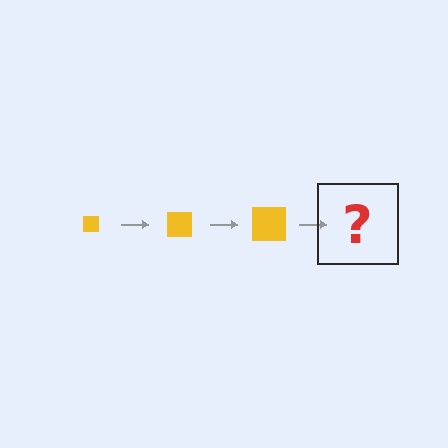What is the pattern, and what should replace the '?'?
The pattern is that the square gets progressively larger each step. The '?' should be a yellow square, larger than the previous one.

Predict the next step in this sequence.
The next step is a yellow square, larger than the previous one.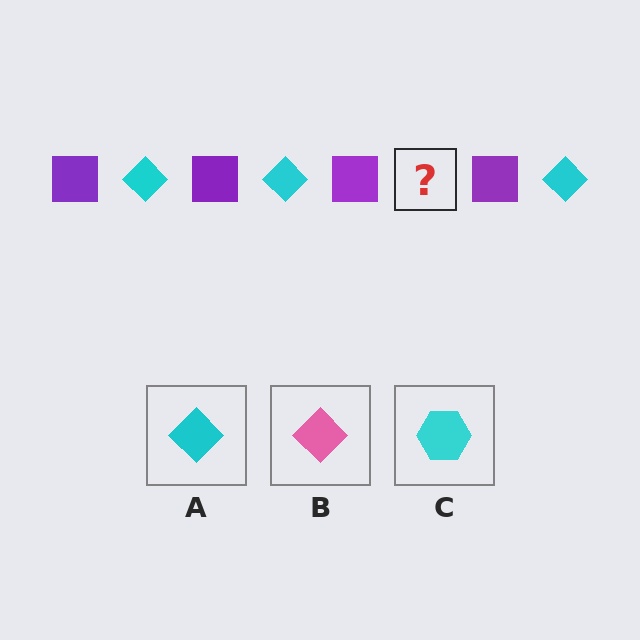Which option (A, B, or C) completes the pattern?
A.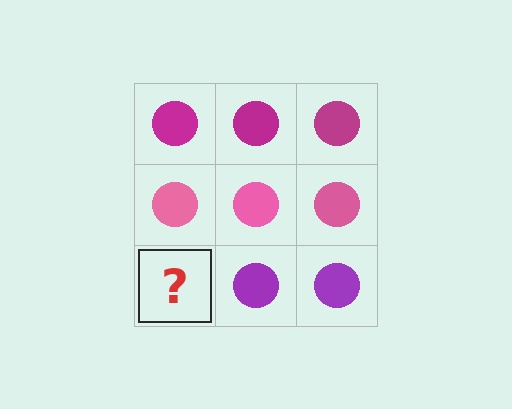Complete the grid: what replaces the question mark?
The question mark should be replaced with a purple circle.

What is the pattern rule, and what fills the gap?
The rule is that each row has a consistent color. The gap should be filled with a purple circle.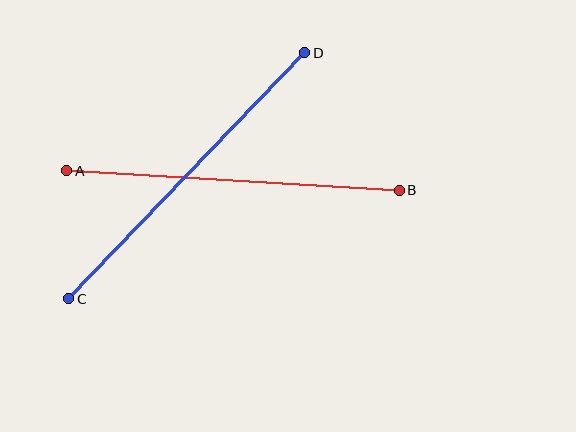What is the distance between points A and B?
The distance is approximately 333 pixels.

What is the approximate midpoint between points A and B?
The midpoint is at approximately (233, 180) pixels.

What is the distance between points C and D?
The distance is approximately 341 pixels.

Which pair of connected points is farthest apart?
Points C and D are farthest apart.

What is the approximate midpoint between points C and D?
The midpoint is at approximately (187, 176) pixels.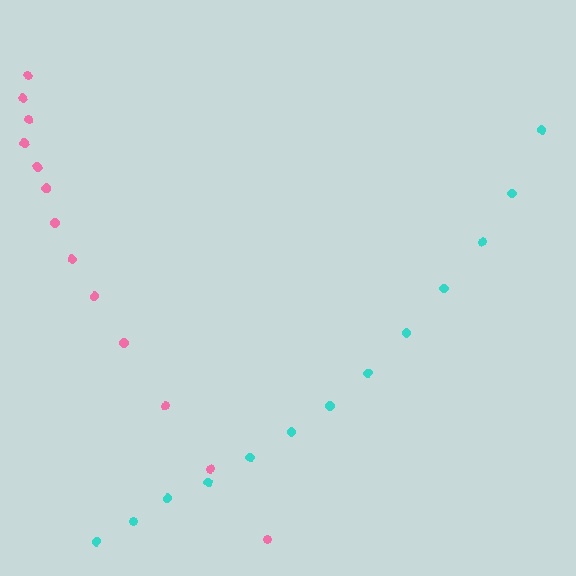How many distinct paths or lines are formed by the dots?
There are 2 distinct paths.